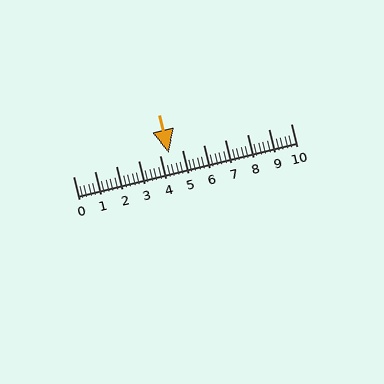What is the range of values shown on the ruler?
The ruler shows values from 0 to 10.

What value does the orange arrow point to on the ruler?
The orange arrow points to approximately 4.4.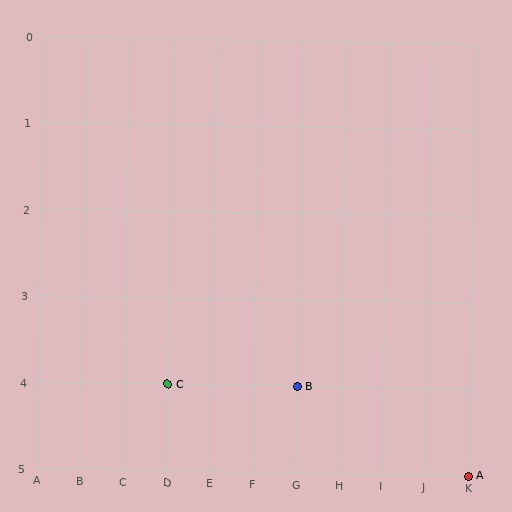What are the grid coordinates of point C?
Point C is at grid coordinates (D, 4).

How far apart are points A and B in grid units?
Points A and B are 4 columns and 1 row apart (about 4.1 grid units diagonally).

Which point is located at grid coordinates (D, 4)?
Point C is at (D, 4).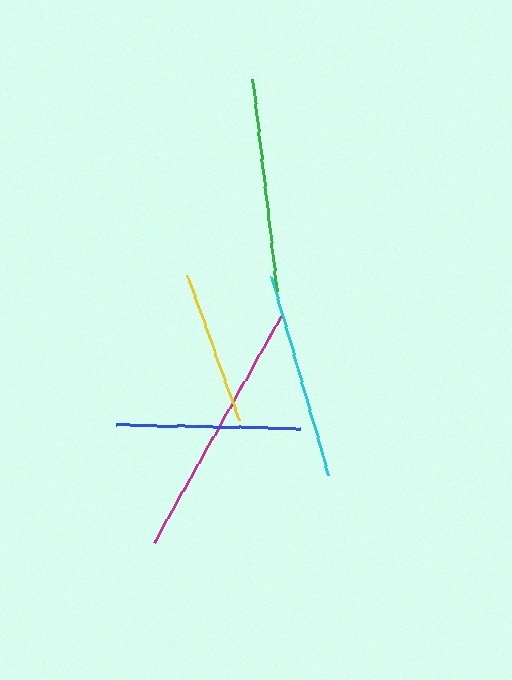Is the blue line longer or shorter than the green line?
The green line is longer than the blue line.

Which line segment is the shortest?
The yellow line is the shortest at approximately 154 pixels.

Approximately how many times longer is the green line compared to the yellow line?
The green line is approximately 1.4 times the length of the yellow line.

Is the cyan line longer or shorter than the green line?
The green line is longer than the cyan line.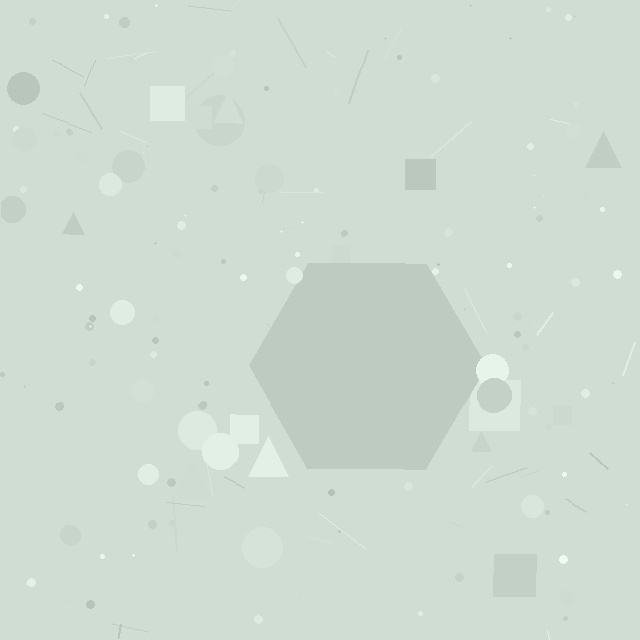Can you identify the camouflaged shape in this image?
The camouflaged shape is a hexagon.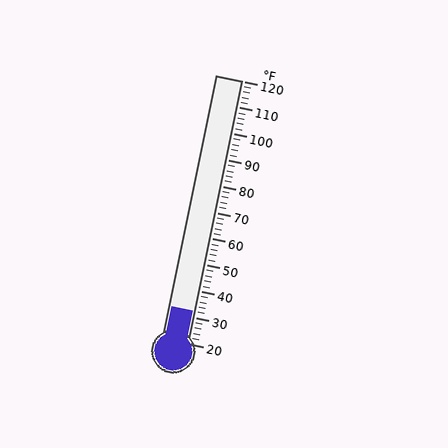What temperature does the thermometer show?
The thermometer shows approximately 32°F.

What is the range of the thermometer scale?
The thermometer scale ranges from 20°F to 120°F.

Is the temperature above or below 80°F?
The temperature is below 80°F.